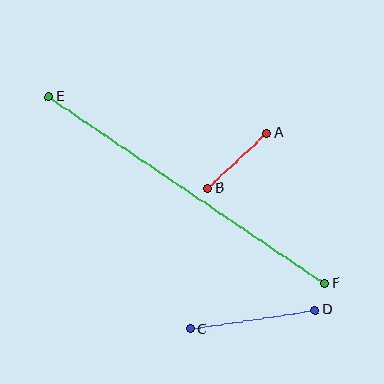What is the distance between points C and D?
The distance is approximately 126 pixels.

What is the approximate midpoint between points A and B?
The midpoint is at approximately (237, 161) pixels.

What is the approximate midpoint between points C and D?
The midpoint is at approximately (253, 320) pixels.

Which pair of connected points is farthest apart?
Points E and F are farthest apart.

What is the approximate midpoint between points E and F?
The midpoint is at approximately (187, 190) pixels.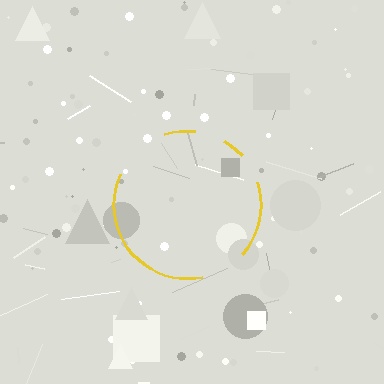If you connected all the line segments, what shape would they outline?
They would outline a circle.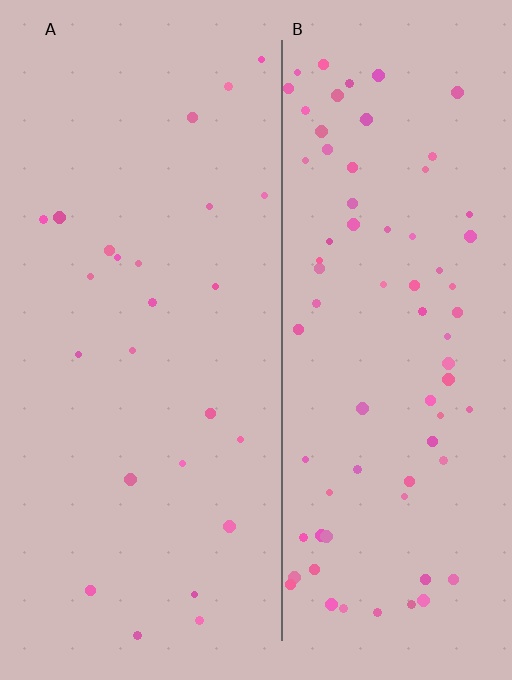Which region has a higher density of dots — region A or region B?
B (the right).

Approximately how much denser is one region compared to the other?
Approximately 3.1× — region B over region A.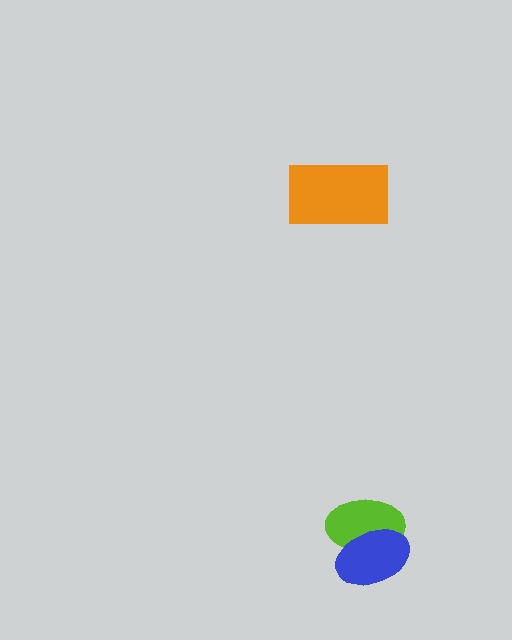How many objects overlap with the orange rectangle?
0 objects overlap with the orange rectangle.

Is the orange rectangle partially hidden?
No, no other shape covers it.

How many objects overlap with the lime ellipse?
1 object overlaps with the lime ellipse.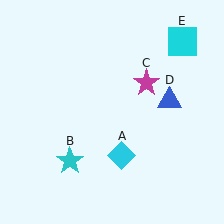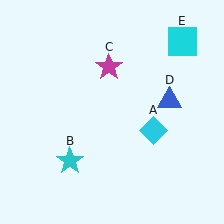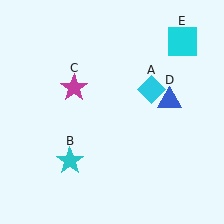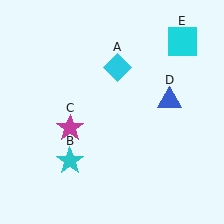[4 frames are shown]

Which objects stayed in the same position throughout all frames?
Cyan star (object B) and blue triangle (object D) and cyan square (object E) remained stationary.